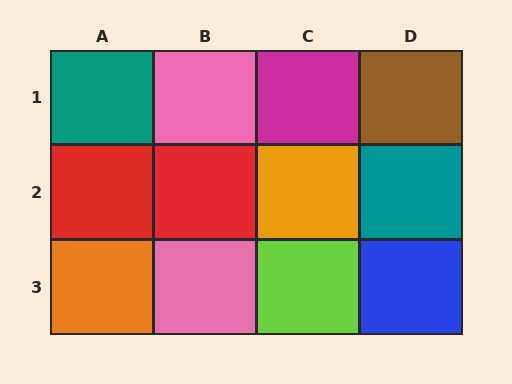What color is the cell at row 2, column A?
Red.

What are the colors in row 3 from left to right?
Orange, pink, lime, blue.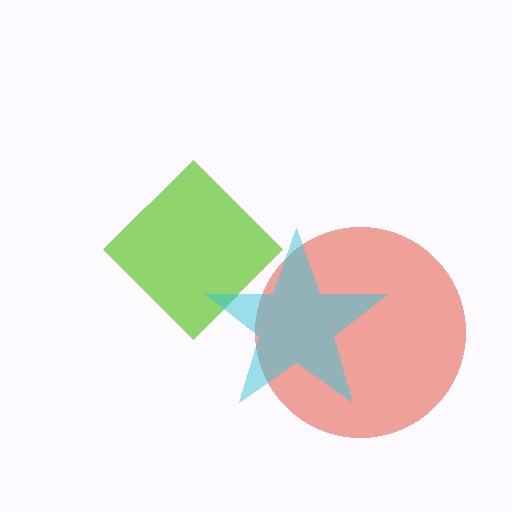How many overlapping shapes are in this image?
There are 3 overlapping shapes in the image.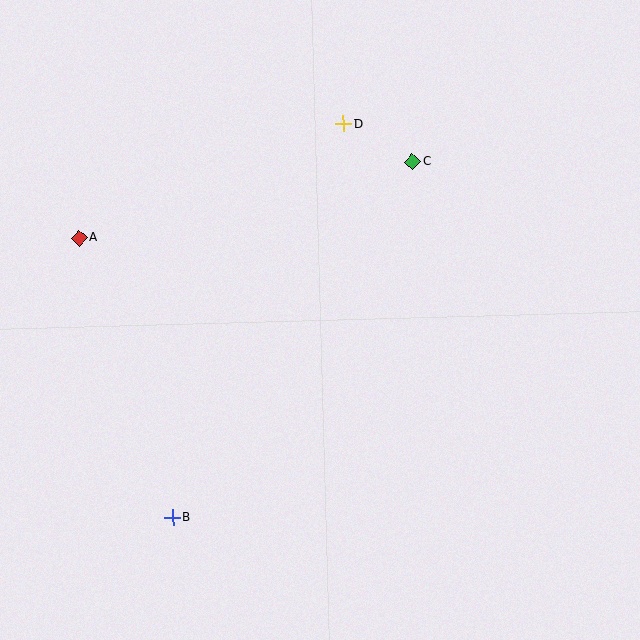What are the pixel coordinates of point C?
Point C is at (412, 162).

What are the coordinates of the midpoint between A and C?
The midpoint between A and C is at (246, 200).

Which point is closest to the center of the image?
Point C at (412, 162) is closest to the center.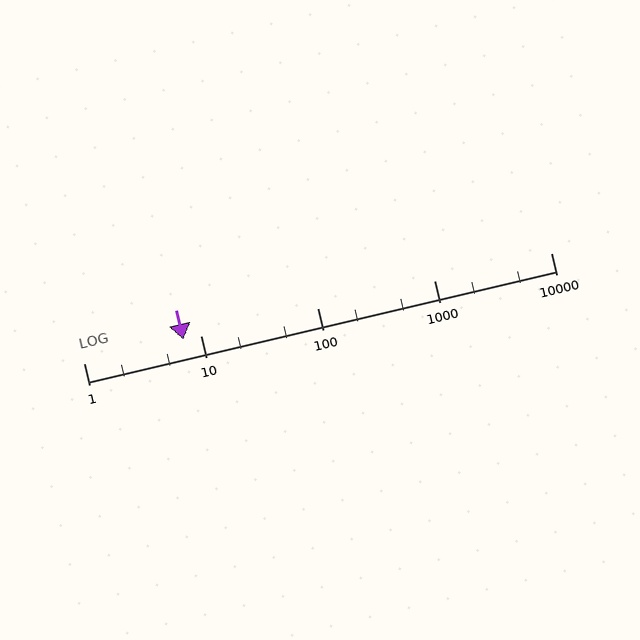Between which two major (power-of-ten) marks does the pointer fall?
The pointer is between 1 and 10.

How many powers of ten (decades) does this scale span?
The scale spans 4 decades, from 1 to 10000.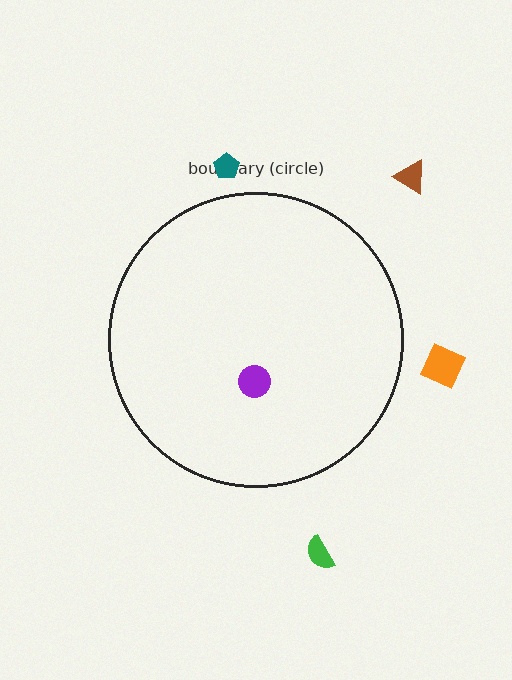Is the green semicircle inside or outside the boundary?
Outside.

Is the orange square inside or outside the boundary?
Outside.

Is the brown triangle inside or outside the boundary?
Outside.